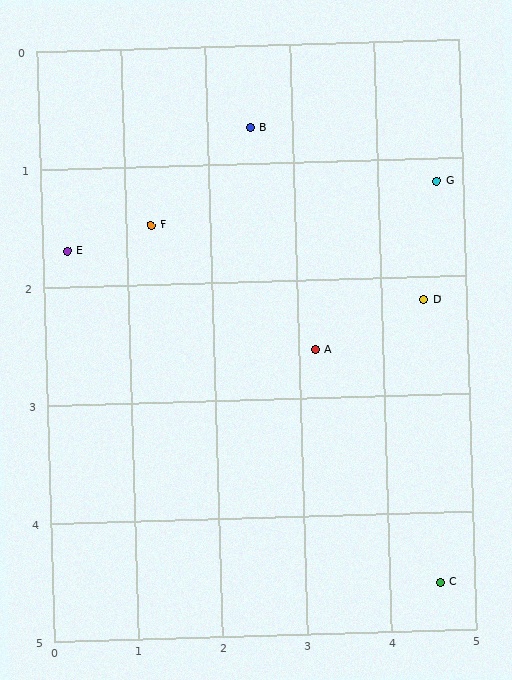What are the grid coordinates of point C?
Point C is at approximately (4.6, 4.6).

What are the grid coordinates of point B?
Point B is at approximately (2.5, 0.7).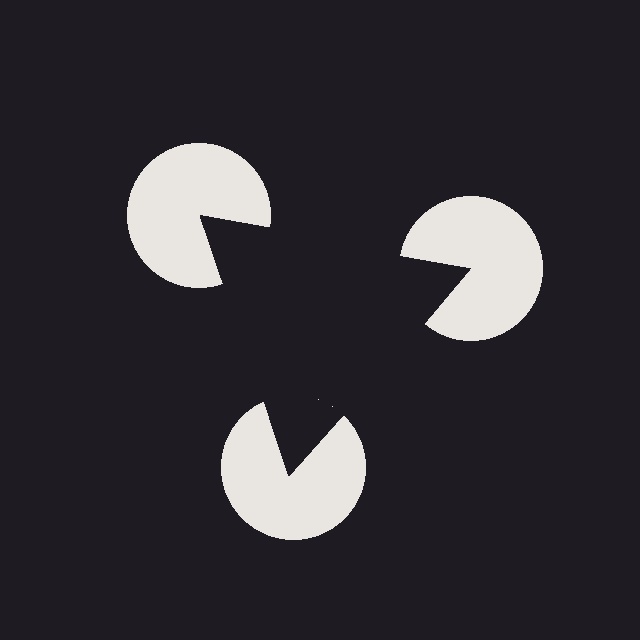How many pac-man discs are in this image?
There are 3 — one at each vertex of the illusory triangle.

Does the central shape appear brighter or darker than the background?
It typically appears slightly darker than the background, even though no actual brightness change is drawn.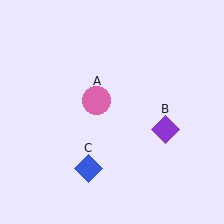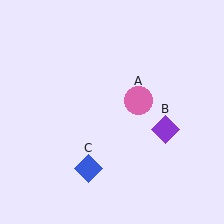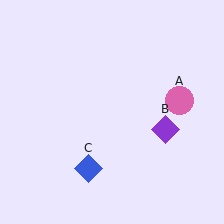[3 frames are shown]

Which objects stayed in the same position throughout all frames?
Purple diamond (object B) and blue diamond (object C) remained stationary.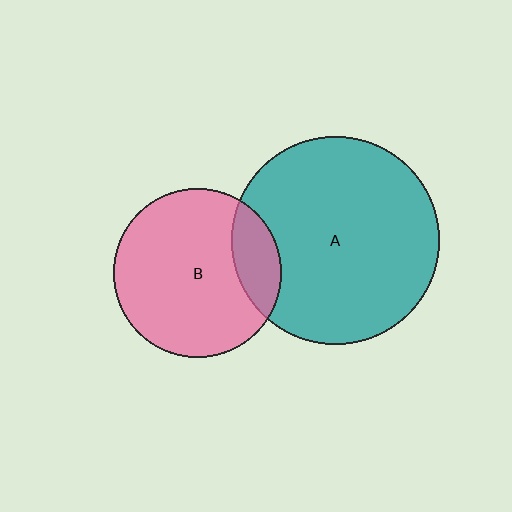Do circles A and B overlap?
Yes.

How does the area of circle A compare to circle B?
Approximately 1.5 times.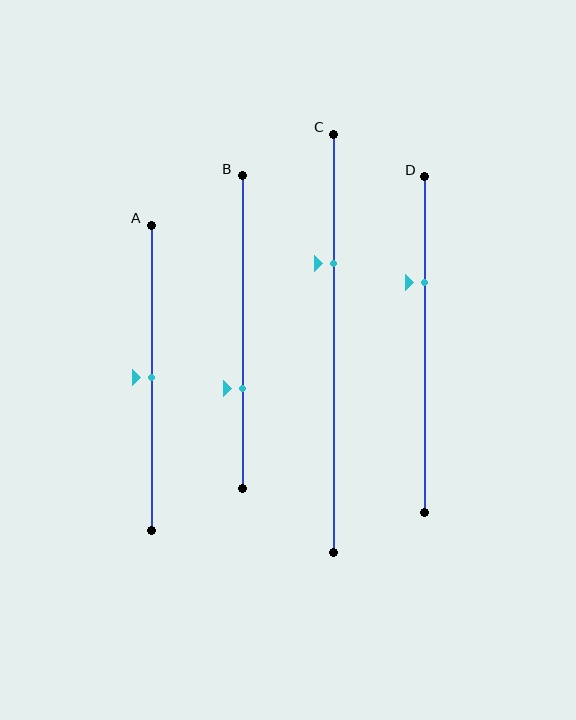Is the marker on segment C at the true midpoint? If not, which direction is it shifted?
No, the marker on segment C is shifted upward by about 19% of the segment length.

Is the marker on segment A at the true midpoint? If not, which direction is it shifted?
Yes, the marker on segment A is at the true midpoint.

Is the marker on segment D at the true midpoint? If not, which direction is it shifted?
No, the marker on segment D is shifted upward by about 18% of the segment length.